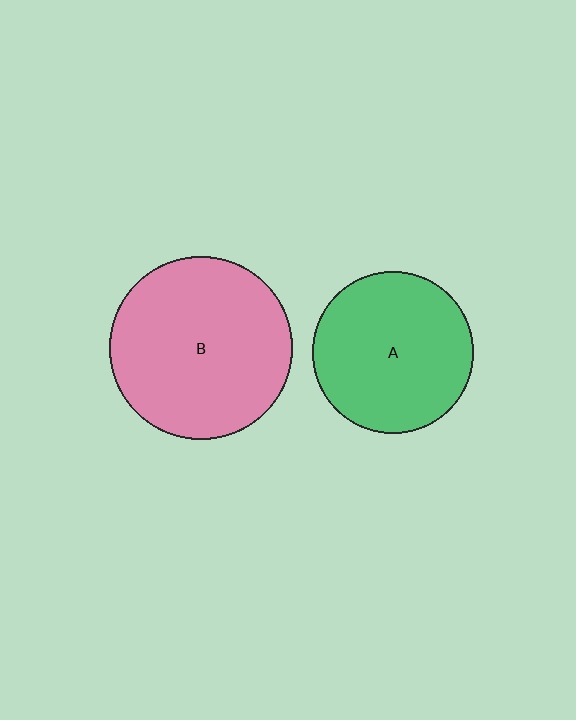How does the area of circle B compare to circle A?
Approximately 1.3 times.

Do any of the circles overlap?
No, none of the circles overlap.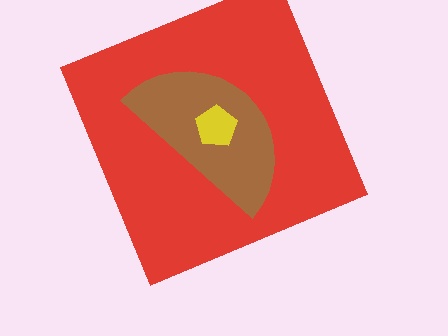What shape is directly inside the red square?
The brown semicircle.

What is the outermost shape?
The red square.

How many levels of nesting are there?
3.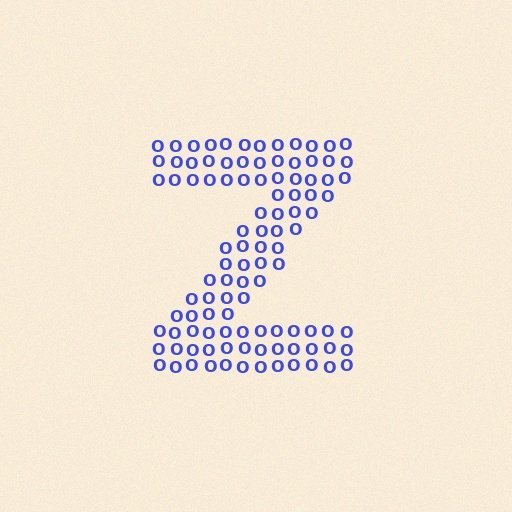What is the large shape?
The large shape is the letter Z.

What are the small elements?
The small elements are letter O's.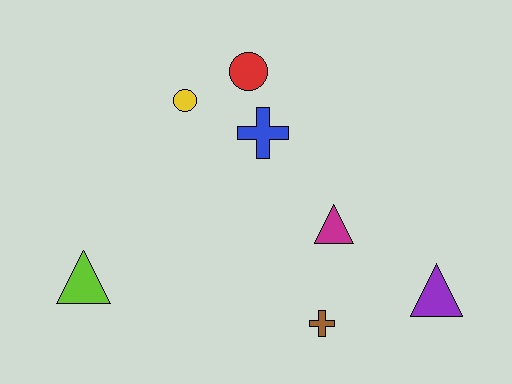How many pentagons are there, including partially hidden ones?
There are no pentagons.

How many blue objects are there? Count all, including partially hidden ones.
There is 1 blue object.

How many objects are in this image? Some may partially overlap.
There are 7 objects.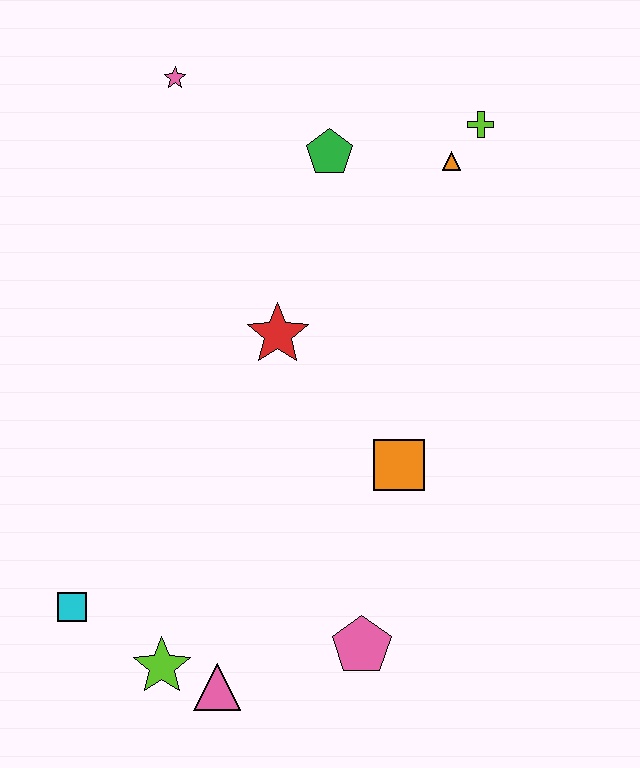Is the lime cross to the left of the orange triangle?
No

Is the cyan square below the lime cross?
Yes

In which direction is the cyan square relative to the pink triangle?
The cyan square is to the left of the pink triangle.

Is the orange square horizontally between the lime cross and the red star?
Yes